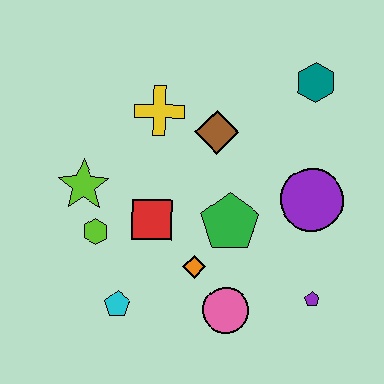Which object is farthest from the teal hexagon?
The cyan pentagon is farthest from the teal hexagon.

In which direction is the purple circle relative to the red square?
The purple circle is to the right of the red square.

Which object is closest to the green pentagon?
The orange diamond is closest to the green pentagon.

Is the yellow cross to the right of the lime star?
Yes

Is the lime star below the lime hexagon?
No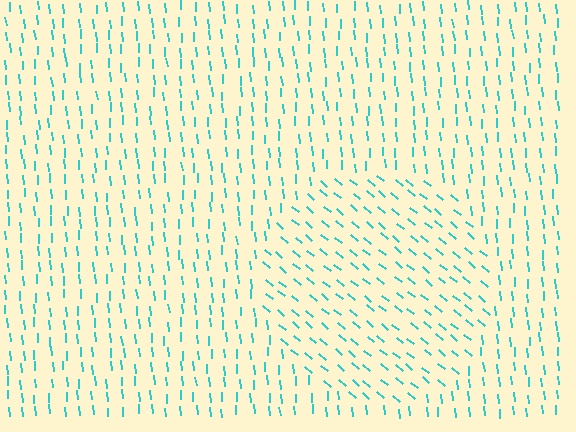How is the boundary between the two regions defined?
The boundary is defined purely by a change in line orientation (approximately 45 degrees difference). All lines are the same color and thickness.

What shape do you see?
I see a circle.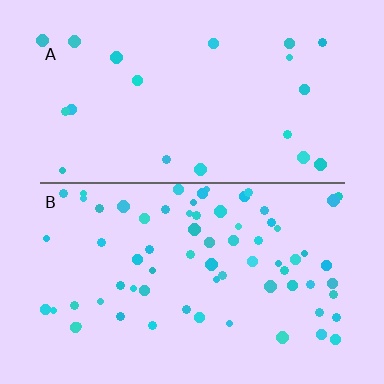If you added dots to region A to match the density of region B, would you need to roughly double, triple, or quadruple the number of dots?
Approximately triple.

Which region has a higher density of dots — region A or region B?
B (the bottom).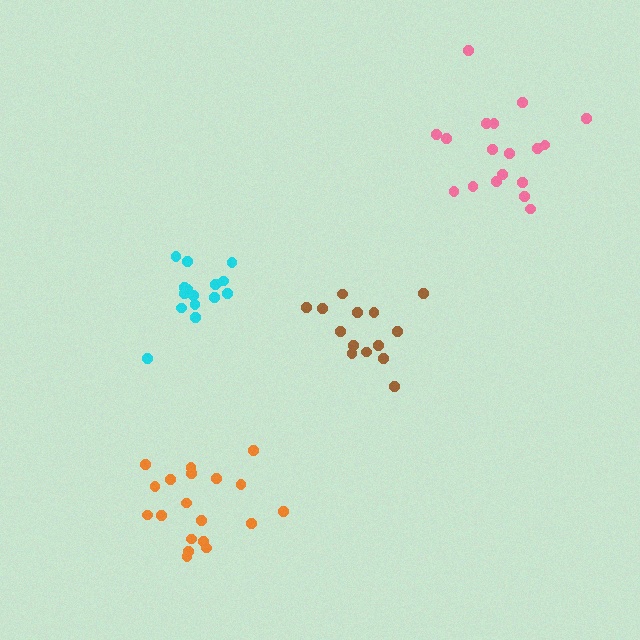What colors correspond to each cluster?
The clusters are colored: pink, orange, brown, cyan.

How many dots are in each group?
Group 1: 18 dots, Group 2: 19 dots, Group 3: 14 dots, Group 4: 15 dots (66 total).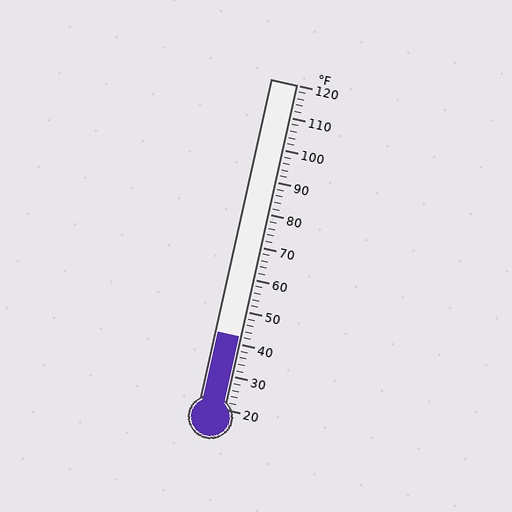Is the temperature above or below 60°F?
The temperature is below 60°F.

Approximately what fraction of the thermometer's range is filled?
The thermometer is filled to approximately 20% of its range.